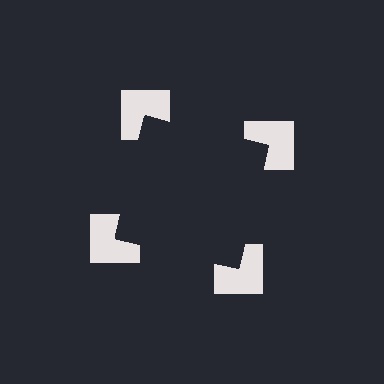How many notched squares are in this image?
There are 4 — one at each vertex of the illusory square.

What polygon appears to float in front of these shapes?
An illusory square — its edges are inferred from the aligned wedge cuts in the notched squares, not physically drawn.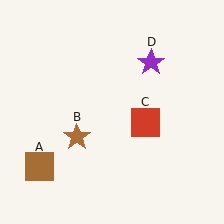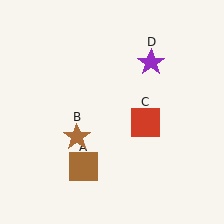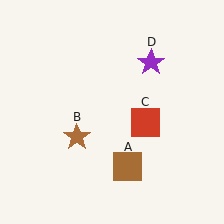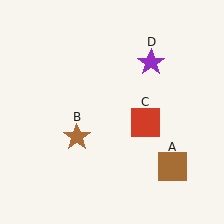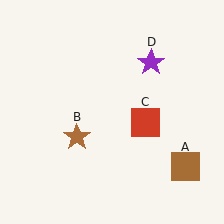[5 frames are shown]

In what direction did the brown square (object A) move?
The brown square (object A) moved right.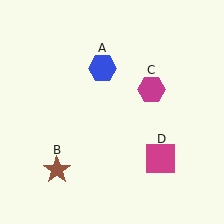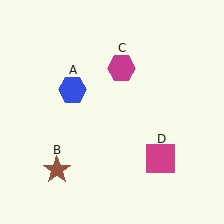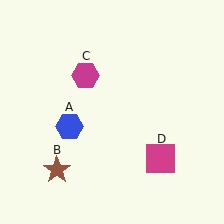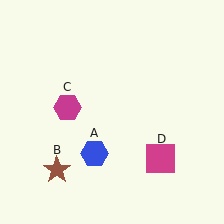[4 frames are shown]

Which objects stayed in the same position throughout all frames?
Brown star (object B) and magenta square (object D) remained stationary.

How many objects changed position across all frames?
2 objects changed position: blue hexagon (object A), magenta hexagon (object C).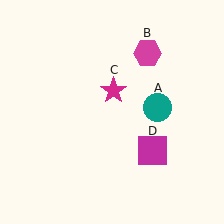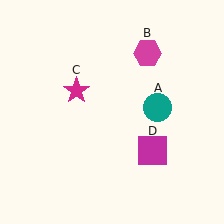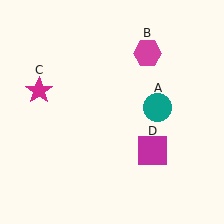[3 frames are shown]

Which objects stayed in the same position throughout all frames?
Teal circle (object A) and magenta hexagon (object B) and magenta square (object D) remained stationary.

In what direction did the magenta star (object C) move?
The magenta star (object C) moved left.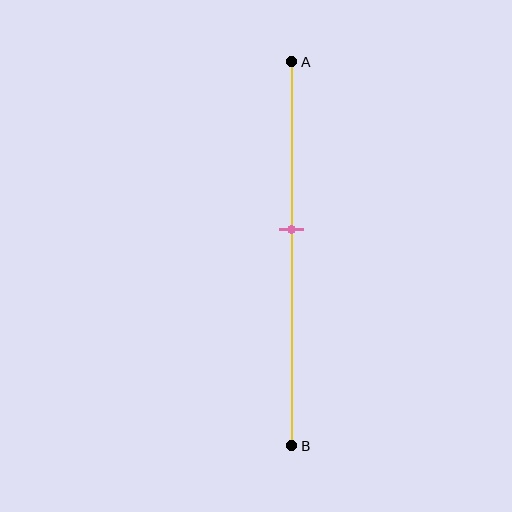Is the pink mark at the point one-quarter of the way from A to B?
No, the mark is at about 45% from A, not at the 25% one-quarter point.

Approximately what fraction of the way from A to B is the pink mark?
The pink mark is approximately 45% of the way from A to B.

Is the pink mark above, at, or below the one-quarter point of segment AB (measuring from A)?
The pink mark is below the one-quarter point of segment AB.